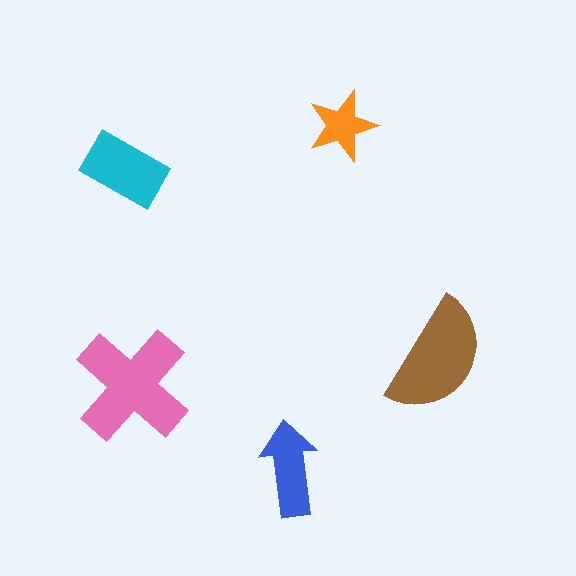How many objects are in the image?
There are 5 objects in the image.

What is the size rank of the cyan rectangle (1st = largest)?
3rd.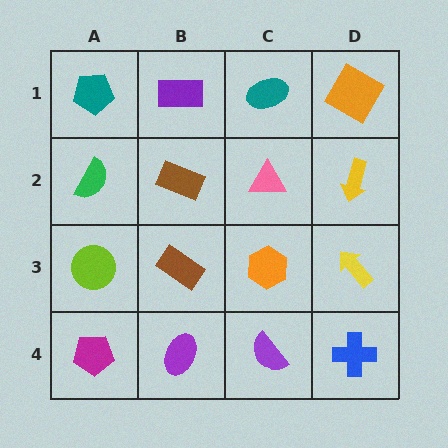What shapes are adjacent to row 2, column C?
A teal ellipse (row 1, column C), an orange hexagon (row 3, column C), a brown rectangle (row 2, column B), a yellow arrow (row 2, column D).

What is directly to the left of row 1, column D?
A teal ellipse.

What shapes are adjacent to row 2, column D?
An orange diamond (row 1, column D), a yellow arrow (row 3, column D), a pink triangle (row 2, column C).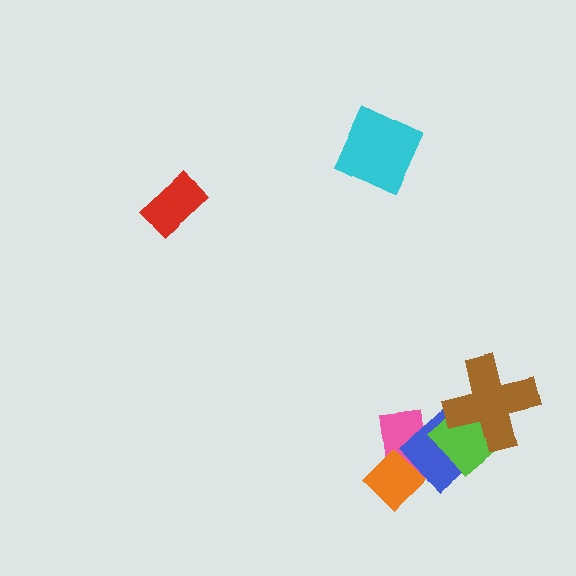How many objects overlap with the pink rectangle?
2 objects overlap with the pink rectangle.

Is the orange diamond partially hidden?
Yes, it is partially covered by another shape.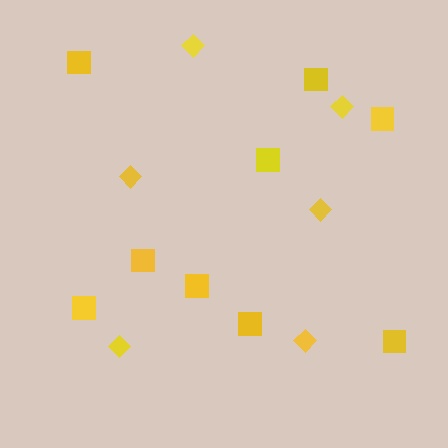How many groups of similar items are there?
There are 2 groups: one group of diamonds (6) and one group of squares (9).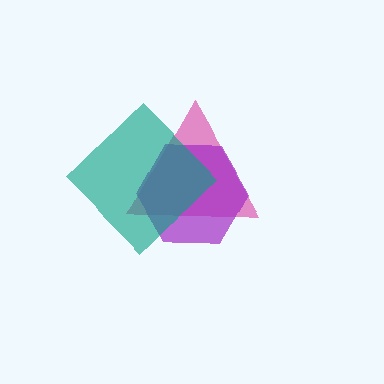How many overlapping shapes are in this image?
There are 3 overlapping shapes in the image.